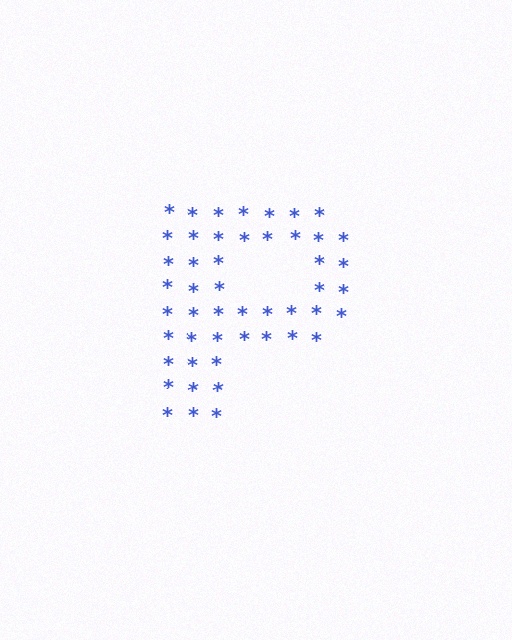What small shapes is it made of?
It is made of small asterisks.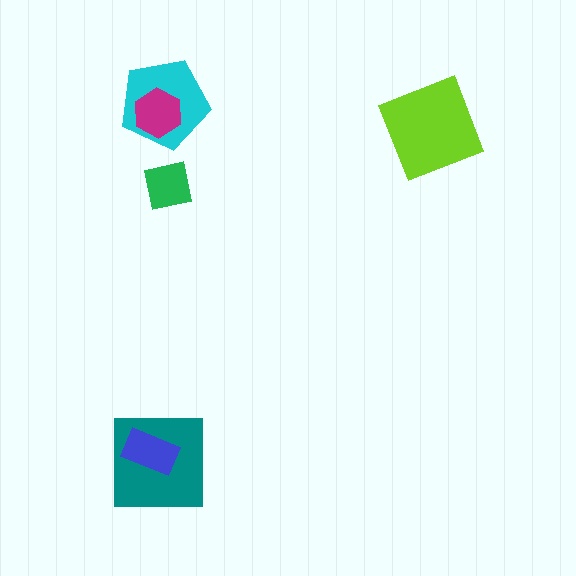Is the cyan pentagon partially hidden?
Yes, it is partially covered by another shape.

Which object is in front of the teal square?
The blue rectangle is in front of the teal square.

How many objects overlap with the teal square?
1 object overlaps with the teal square.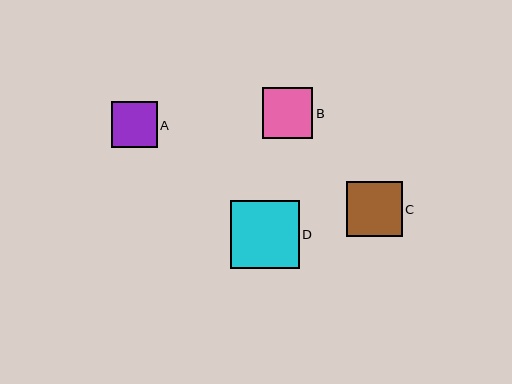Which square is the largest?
Square D is the largest with a size of approximately 69 pixels.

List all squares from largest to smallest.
From largest to smallest: D, C, B, A.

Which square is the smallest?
Square A is the smallest with a size of approximately 45 pixels.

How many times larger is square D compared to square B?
Square D is approximately 1.4 times the size of square B.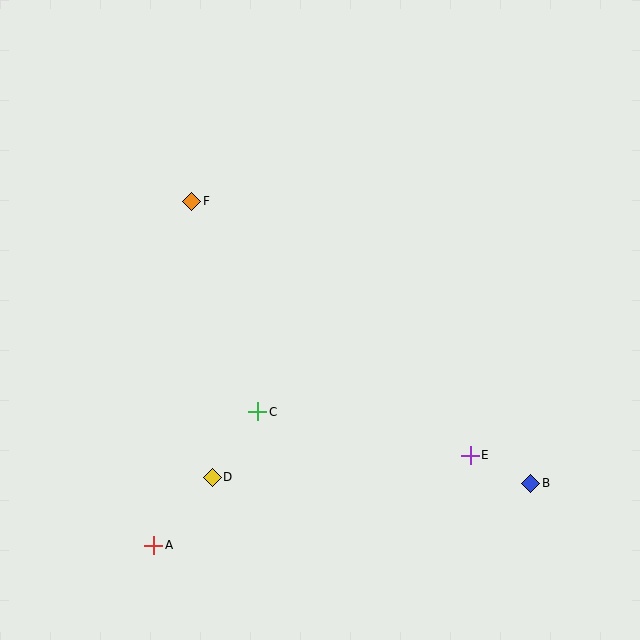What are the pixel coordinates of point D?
Point D is at (212, 477).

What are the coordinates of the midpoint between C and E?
The midpoint between C and E is at (364, 433).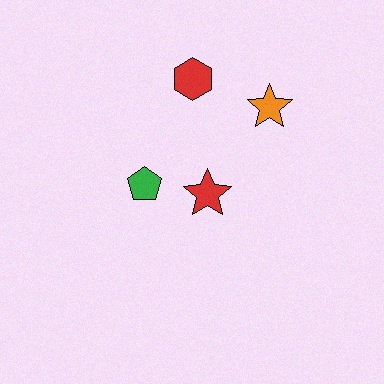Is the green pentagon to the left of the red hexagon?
Yes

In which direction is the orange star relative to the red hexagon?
The orange star is to the right of the red hexagon.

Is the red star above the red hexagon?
No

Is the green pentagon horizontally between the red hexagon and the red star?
No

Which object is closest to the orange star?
The red hexagon is closest to the orange star.